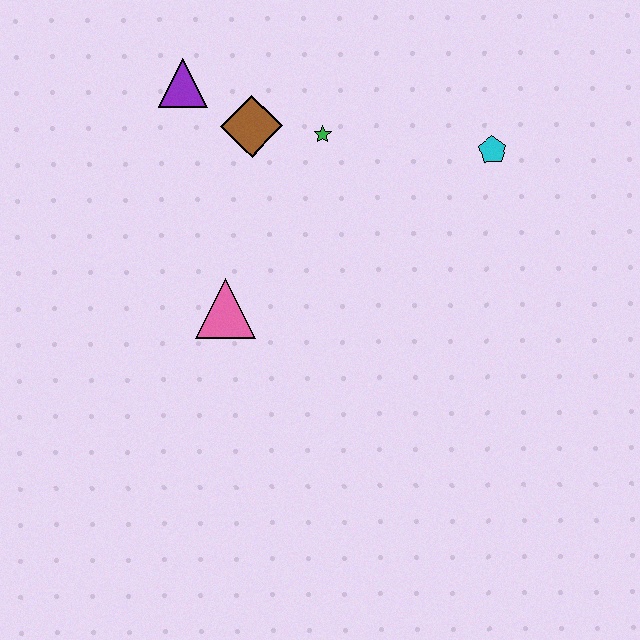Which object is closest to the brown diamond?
The green star is closest to the brown diamond.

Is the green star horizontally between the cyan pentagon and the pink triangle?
Yes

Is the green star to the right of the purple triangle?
Yes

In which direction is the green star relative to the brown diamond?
The green star is to the right of the brown diamond.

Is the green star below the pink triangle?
No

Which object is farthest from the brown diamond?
The cyan pentagon is farthest from the brown diamond.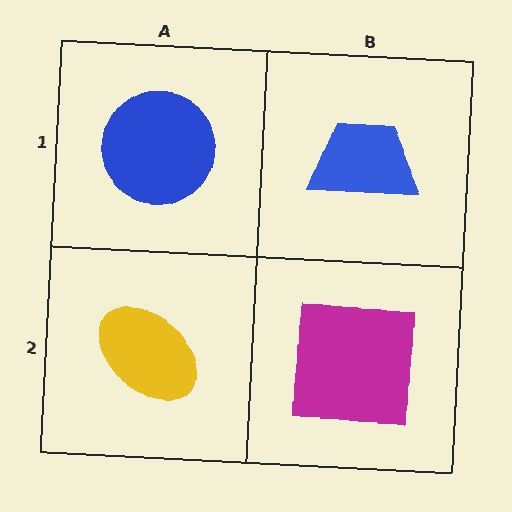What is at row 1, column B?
A blue trapezoid.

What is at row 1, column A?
A blue circle.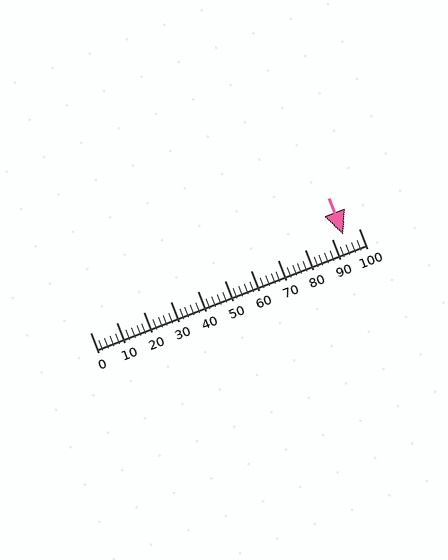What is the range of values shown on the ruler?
The ruler shows values from 0 to 100.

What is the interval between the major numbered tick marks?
The major tick marks are spaced 10 units apart.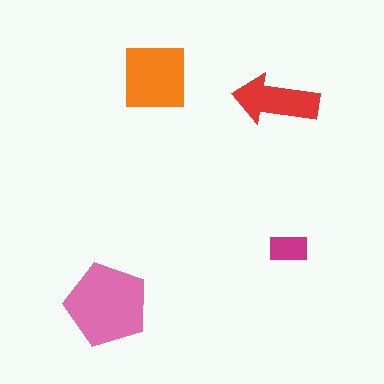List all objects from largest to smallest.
The pink pentagon, the orange square, the red arrow, the magenta rectangle.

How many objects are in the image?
There are 4 objects in the image.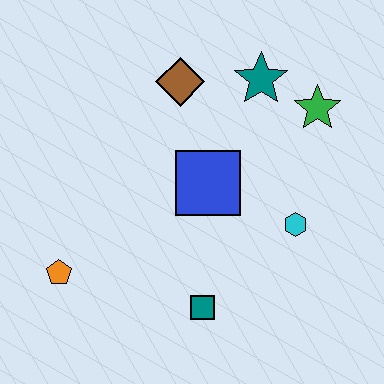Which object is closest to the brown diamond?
The teal star is closest to the brown diamond.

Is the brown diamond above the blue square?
Yes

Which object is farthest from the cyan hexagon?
The orange pentagon is farthest from the cyan hexagon.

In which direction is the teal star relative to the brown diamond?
The teal star is to the right of the brown diamond.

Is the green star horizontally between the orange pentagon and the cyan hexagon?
No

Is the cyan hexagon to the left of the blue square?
No